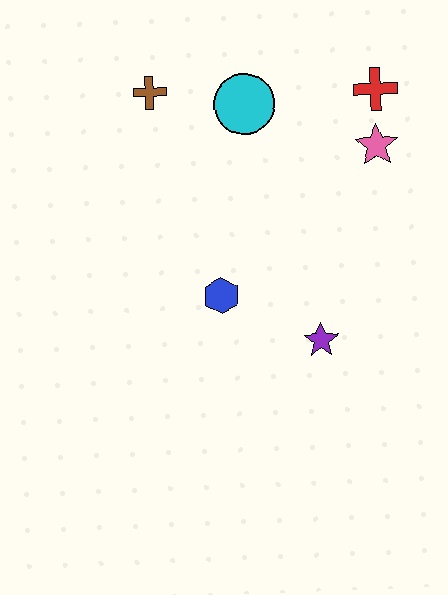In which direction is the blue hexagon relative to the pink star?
The blue hexagon is to the left of the pink star.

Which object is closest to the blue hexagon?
The purple star is closest to the blue hexagon.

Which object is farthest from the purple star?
The brown cross is farthest from the purple star.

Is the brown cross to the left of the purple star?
Yes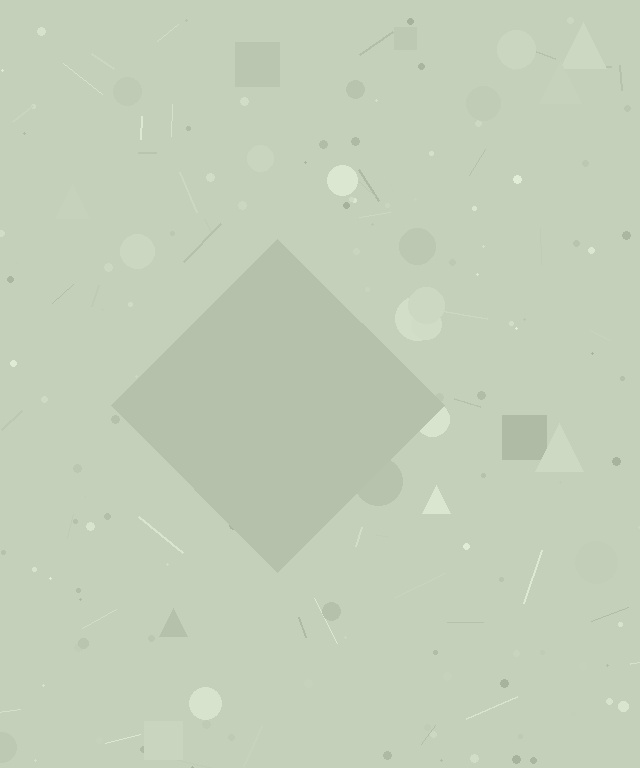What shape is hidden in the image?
A diamond is hidden in the image.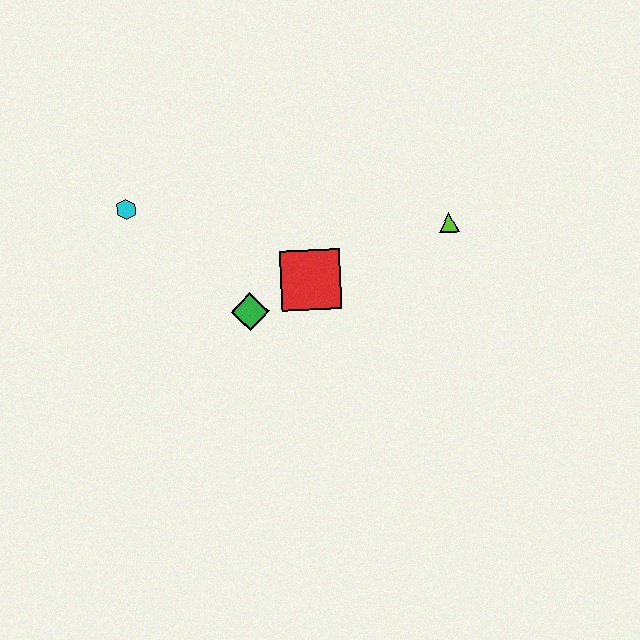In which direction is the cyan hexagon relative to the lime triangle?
The cyan hexagon is to the left of the lime triangle.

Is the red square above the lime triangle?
No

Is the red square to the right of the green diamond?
Yes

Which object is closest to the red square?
The green diamond is closest to the red square.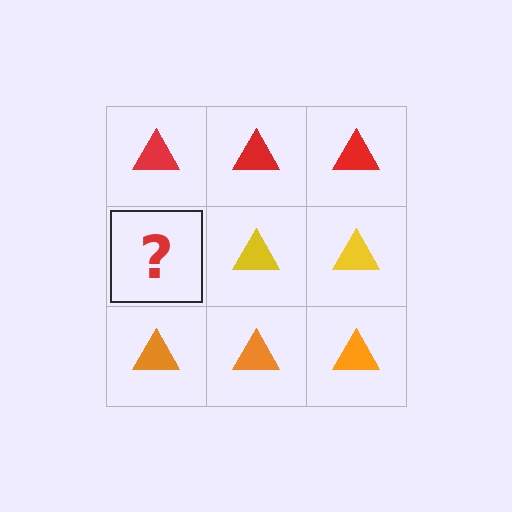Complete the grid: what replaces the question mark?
The question mark should be replaced with a yellow triangle.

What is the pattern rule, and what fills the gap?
The rule is that each row has a consistent color. The gap should be filled with a yellow triangle.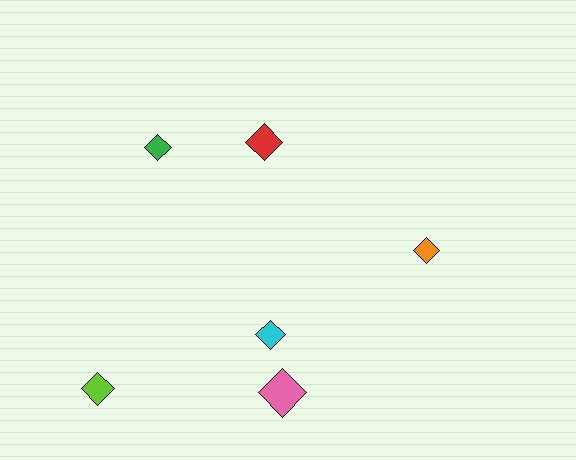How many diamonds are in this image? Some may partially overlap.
There are 6 diamonds.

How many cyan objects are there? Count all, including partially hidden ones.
There is 1 cyan object.